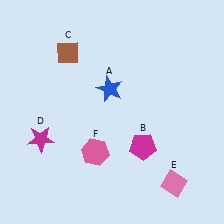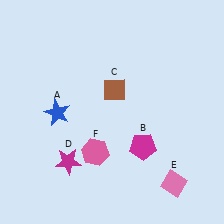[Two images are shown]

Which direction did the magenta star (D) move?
The magenta star (D) moved right.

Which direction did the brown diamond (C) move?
The brown diamond (C) moved right.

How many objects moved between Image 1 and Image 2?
3 objects moved between the two images.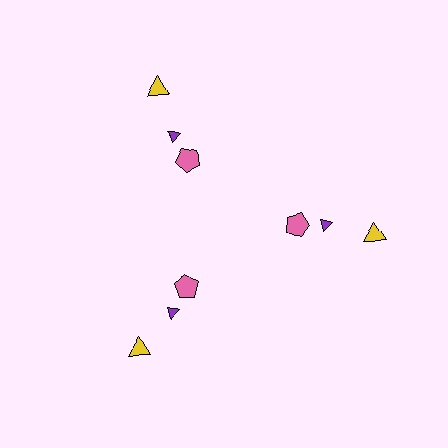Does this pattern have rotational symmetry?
Yes, this pattern has 3-fold rotational symmetry. It looks the same after rotating 120 degrees around the center.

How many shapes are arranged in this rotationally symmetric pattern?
There are 9 shapes, arranged in 3 groups of 3.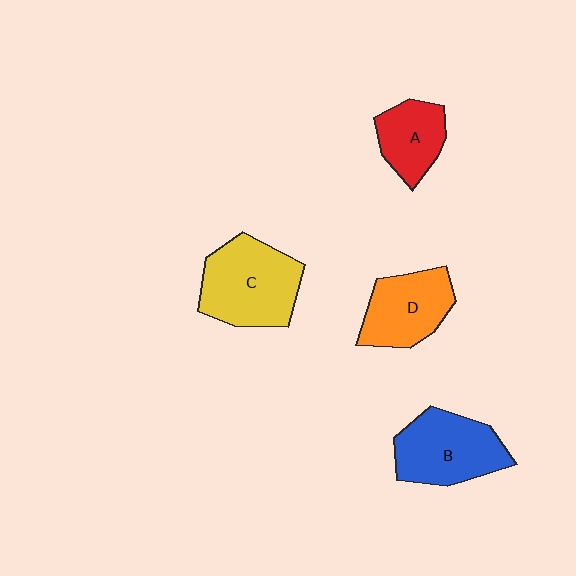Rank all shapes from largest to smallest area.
From largest to smallest: C (yellow), B (blue), D (orange), A (red).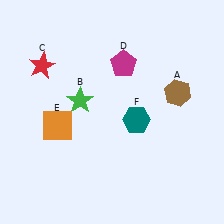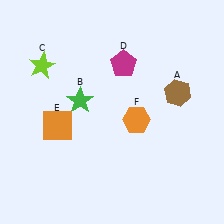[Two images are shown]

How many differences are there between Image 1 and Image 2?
There are 2 differences between the two images.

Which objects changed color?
C changed from red to lime. F changed from teal to orange.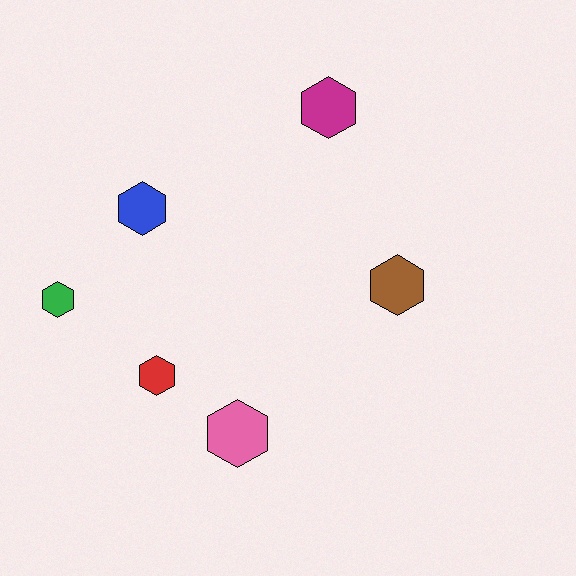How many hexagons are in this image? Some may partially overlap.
There are 6 hexagons.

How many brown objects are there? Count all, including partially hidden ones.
There is 1 brown object.